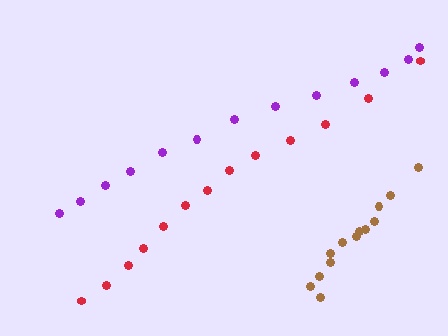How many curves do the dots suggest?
There are 3 distinct paths.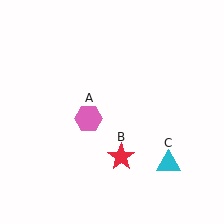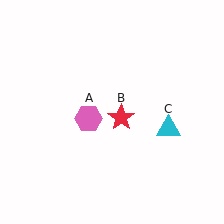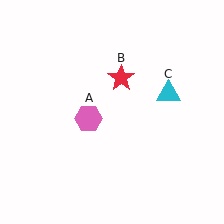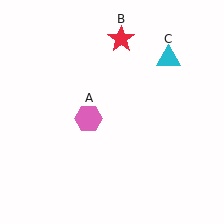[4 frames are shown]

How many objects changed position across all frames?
2 objects changed position: red star (object B), cyan triangle (object C).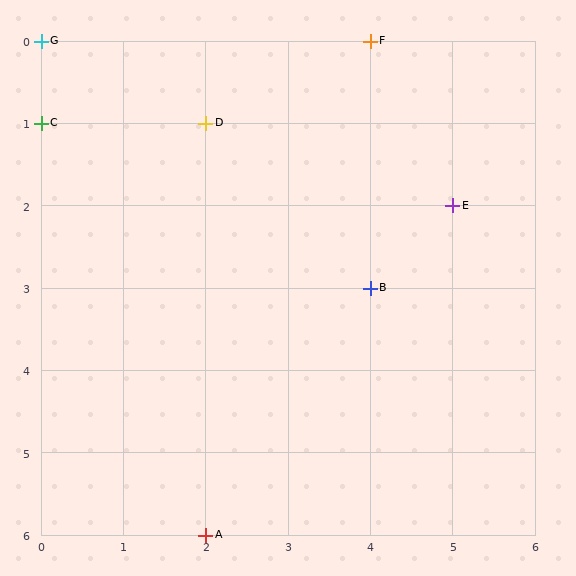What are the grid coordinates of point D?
Point D is at grid coordinates (2, 1).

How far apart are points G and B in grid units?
Points G and B are 4 columns and 3 rows apart (about 5.0 grid units diagonally).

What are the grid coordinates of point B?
Point B is at grid coordinates (4, 3).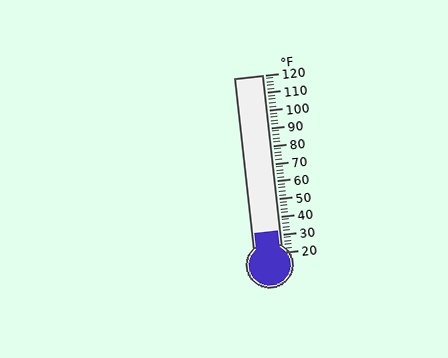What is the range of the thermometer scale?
The thermometer scale ranges from 20°F to 120°F.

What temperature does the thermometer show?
The thermometer shows approximately 32°F.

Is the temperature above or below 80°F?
The temperature is below 80°F.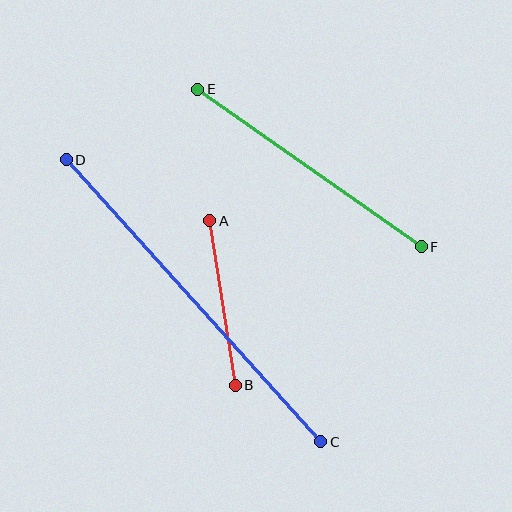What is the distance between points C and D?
The distance is approximately 380 pixels.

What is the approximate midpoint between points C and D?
The midpoint is at approximately (193, 301) pixels.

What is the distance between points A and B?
The distance is approximately 167 pixels.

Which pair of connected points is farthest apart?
Points C and D are farthest apart.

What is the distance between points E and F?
The distance is approximately 273 pixels.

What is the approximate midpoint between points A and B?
The midpoint is at approximately (223, 303) pixels.